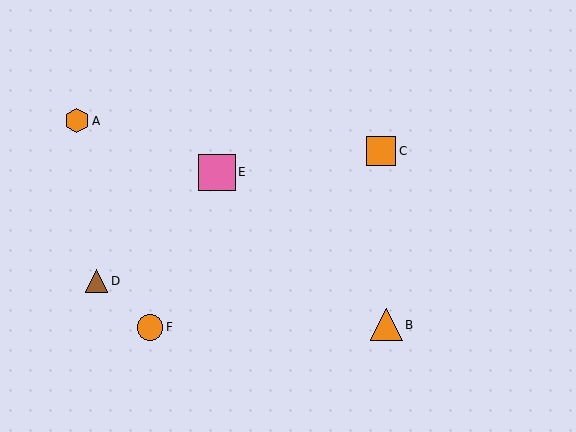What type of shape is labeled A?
Shape A is an orange hexagon.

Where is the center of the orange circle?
The center of the orange circle is at (150, 327).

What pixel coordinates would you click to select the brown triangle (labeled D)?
Click at (96, 281) to select the brown triangle D.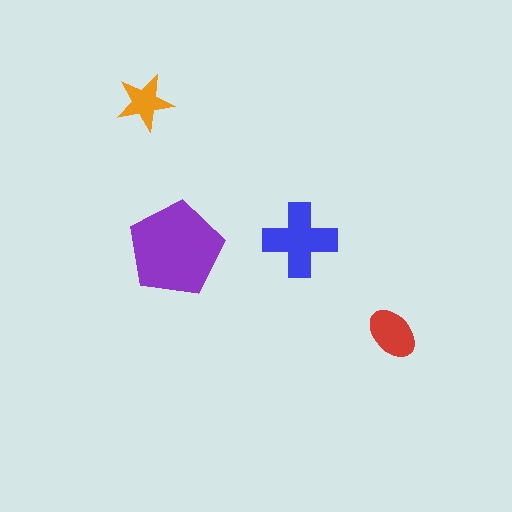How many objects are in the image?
There are 4 objects in the image.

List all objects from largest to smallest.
The purple pentagon, the blue cross, the red ellipse, the orange star.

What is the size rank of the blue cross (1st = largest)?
2nd.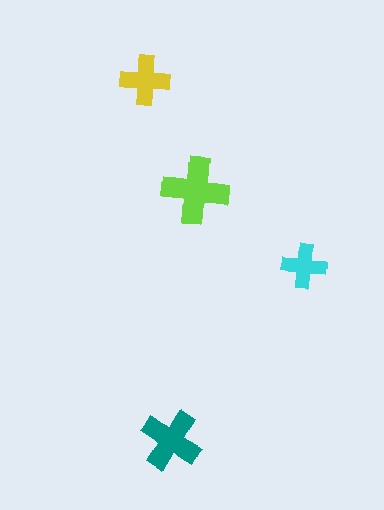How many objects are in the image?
There are 4 objects in the image.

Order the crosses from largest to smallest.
the lime one, the teal one, the yellow one, the cyan one.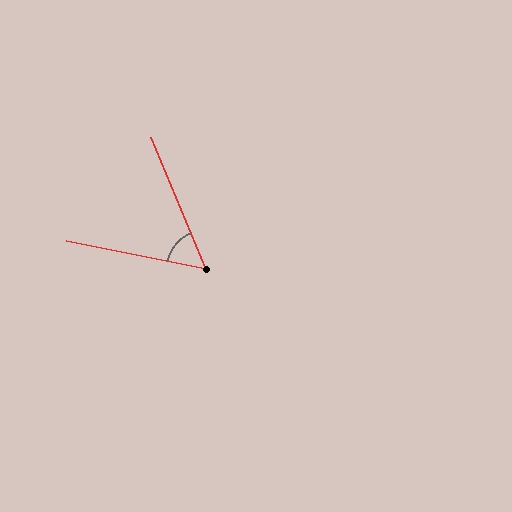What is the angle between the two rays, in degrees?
Approximately 56 degrees.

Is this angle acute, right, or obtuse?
It is acute.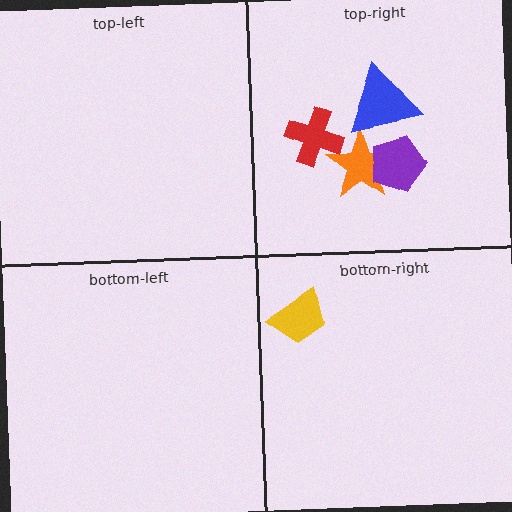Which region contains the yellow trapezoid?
The bottom-right region.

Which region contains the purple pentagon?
The top-right region.